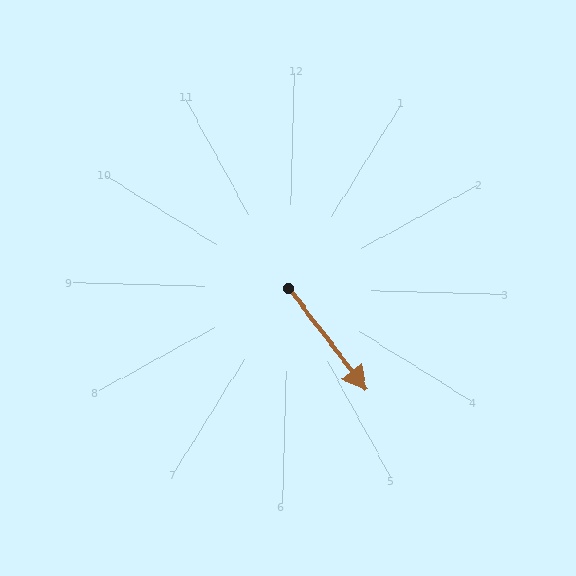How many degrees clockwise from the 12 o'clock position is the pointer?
Approximately 141 degrees.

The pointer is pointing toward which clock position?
Roughly 5 o'clock.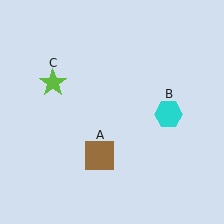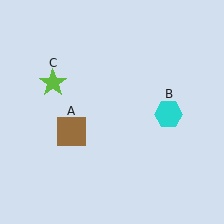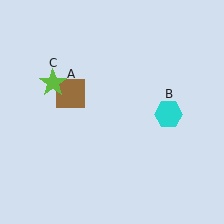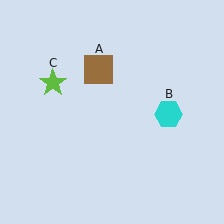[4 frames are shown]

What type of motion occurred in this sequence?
The brown square (object A) rotated clockwise around the center of the scene.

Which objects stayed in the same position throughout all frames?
Cyan hexagon (object B) and lime star (object C) remained stationary.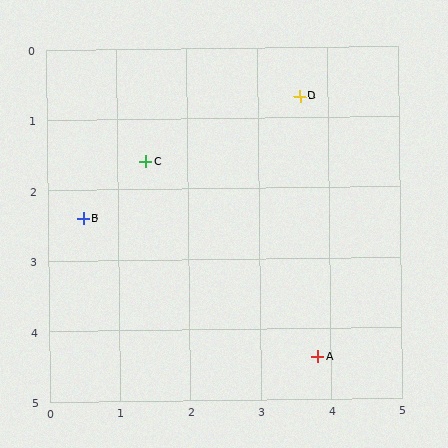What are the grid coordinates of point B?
Point B is at approximately (0.5, 2.4).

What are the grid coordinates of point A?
Point A is at approximately (3.8, 4.4).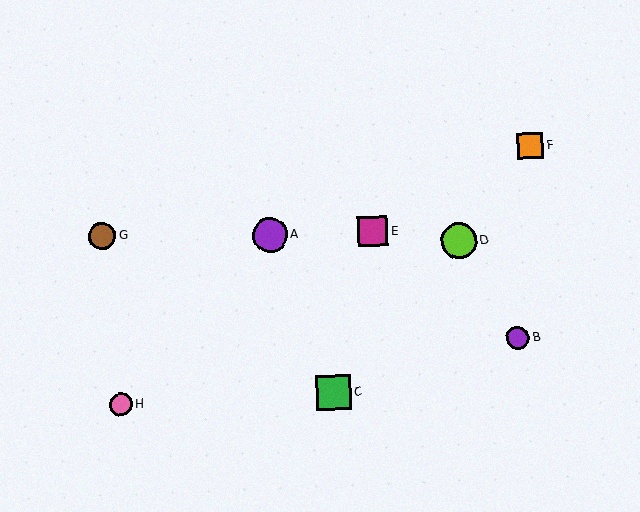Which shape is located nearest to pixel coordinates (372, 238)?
The magenta square (labeled E) at (373, 232) is nearest to that location.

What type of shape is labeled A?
Shape A is a purple circle.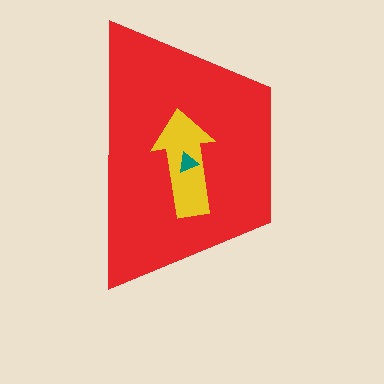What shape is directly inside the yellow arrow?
The teal triangle.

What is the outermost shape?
The red trapezoid.